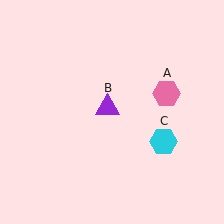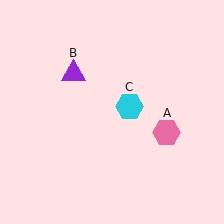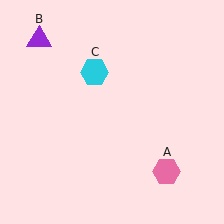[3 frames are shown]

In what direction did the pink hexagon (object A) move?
The pink hexagon (object A) moved down.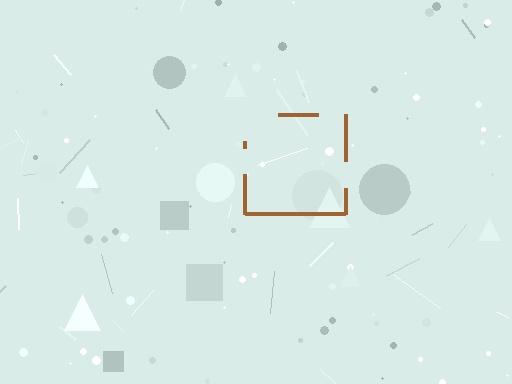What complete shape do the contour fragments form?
The contour fragments form a square.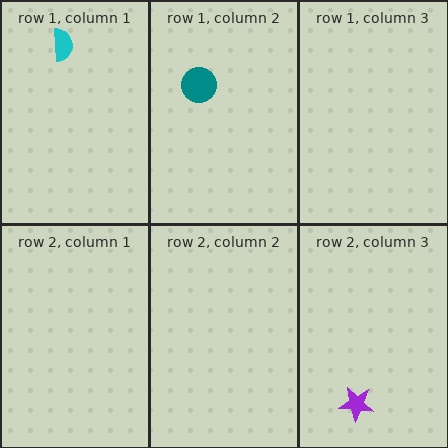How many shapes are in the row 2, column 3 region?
1.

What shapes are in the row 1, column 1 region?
The cyan semicircle.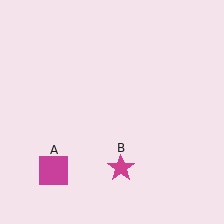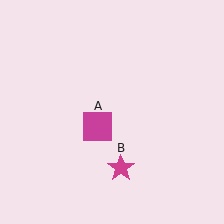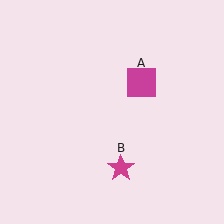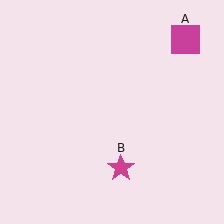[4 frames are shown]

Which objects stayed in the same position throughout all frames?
Magenta star (object B) remained stationary.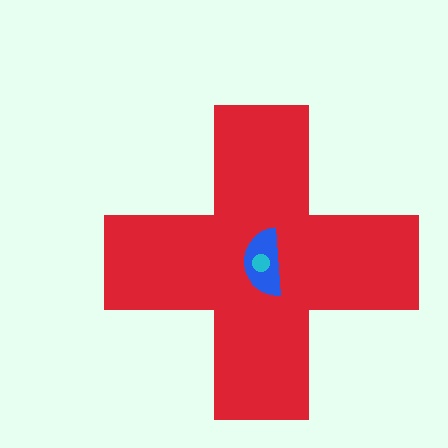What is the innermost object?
The cyan circle.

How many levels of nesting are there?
3.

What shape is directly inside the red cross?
The blue semicircle.